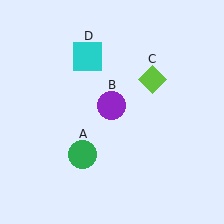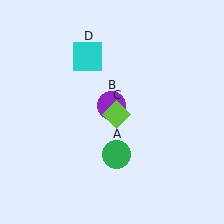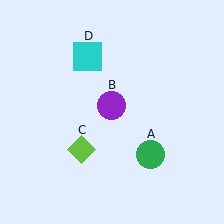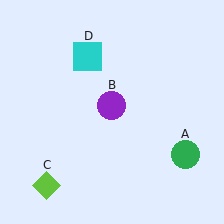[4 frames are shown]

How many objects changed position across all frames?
2 objects changed position: green circle (object A), lime diamond (object C).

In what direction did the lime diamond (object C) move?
The lime diamond (object C) moved down and to the left.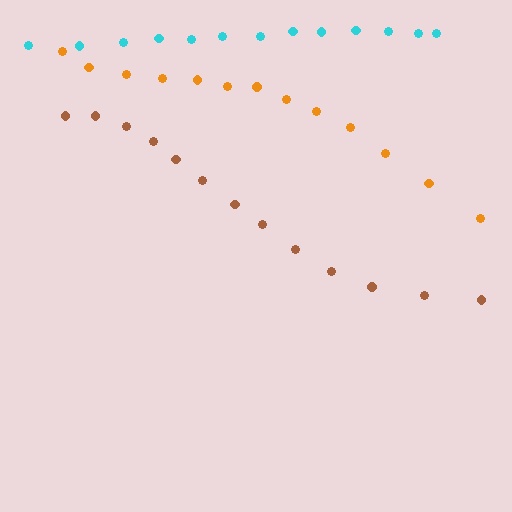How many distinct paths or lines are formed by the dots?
There are 3 distinct paths.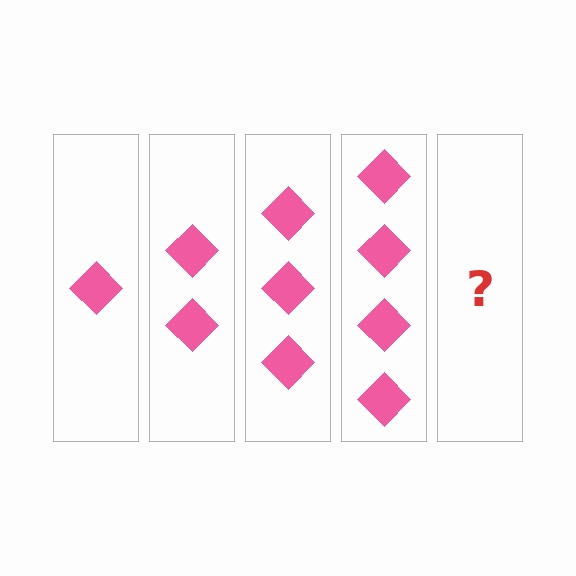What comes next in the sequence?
The next element should be 5 diamonds.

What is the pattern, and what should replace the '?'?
The pattern is that each step adds one more diamond. The '?' should be 5 diamonds.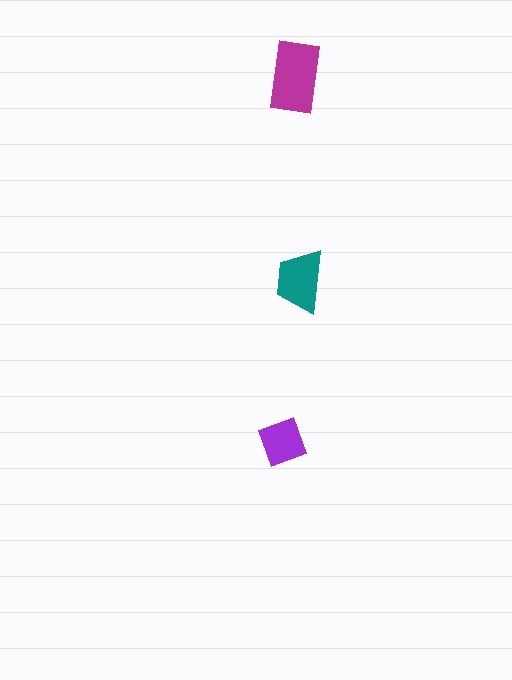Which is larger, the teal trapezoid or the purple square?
The teal trapezoid.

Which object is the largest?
The magenta rectangle.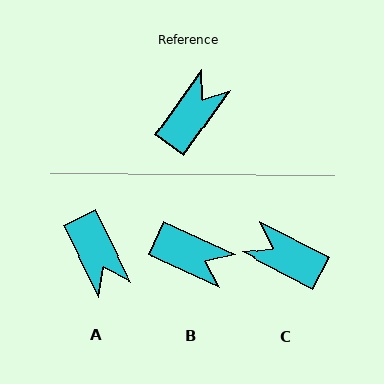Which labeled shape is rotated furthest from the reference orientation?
A, about 118 degrees away.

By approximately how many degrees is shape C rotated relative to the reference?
Approximately 98 degrees counter-clockwise.